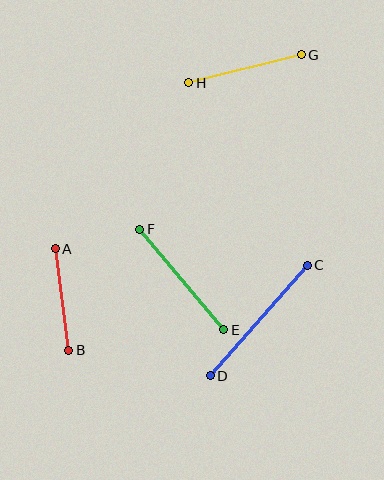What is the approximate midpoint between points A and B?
The midpoint is at approximately (62, 300) pixels.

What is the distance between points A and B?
The distance is approximately 102 pixels.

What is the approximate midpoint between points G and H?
The midpoint is at approximately (245, 69) pixels.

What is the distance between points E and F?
The distance is approximately 131 pixels.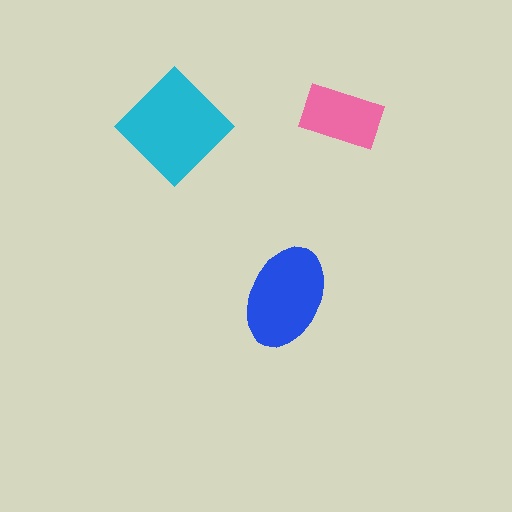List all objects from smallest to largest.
The pink rectangle, the blue ellipse, the cyan diamond.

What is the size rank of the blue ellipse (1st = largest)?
2nd.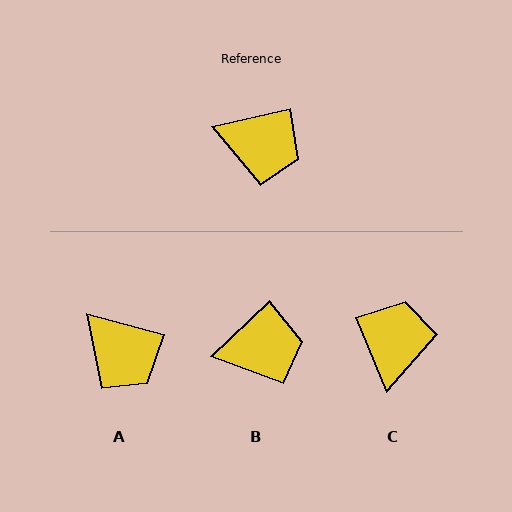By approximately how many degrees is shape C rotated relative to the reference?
Approximately 99 degrees counter-clockwise.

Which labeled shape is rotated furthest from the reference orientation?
C, about 99 degrees away.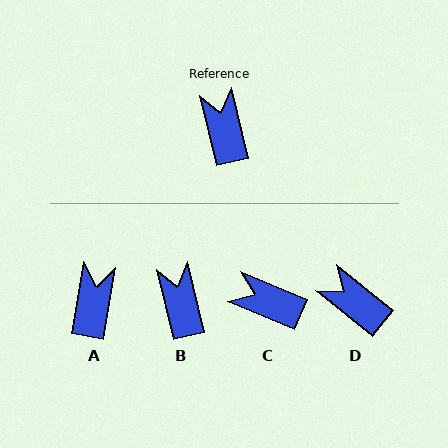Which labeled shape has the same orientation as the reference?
B.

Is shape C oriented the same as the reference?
No, it is off by about 53 degrees.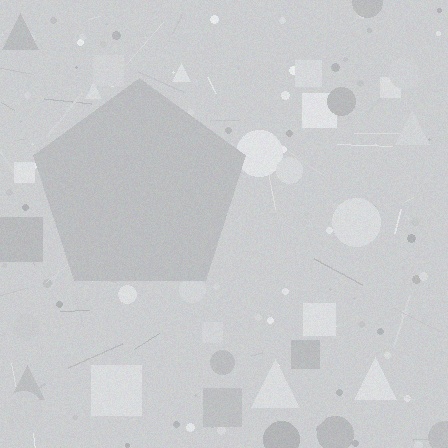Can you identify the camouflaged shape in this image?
The camouflaged shape is a pentagon.